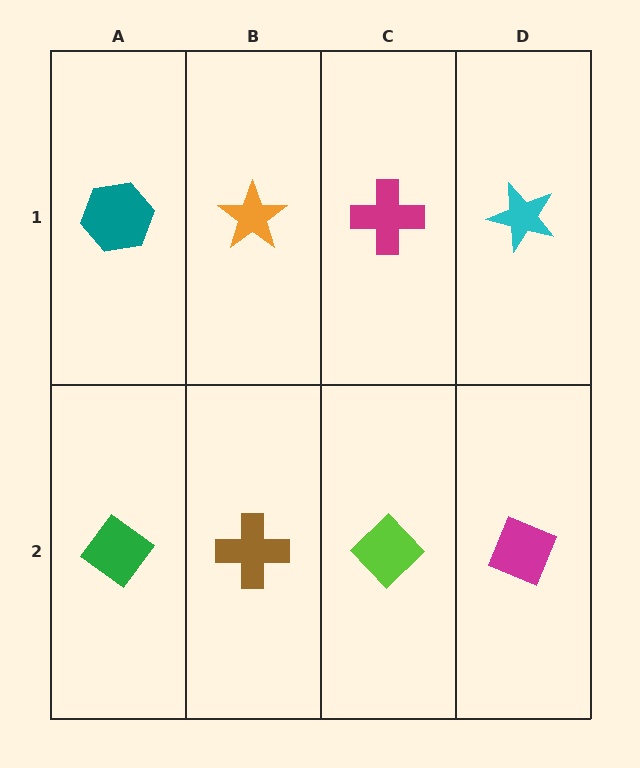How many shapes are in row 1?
4 shapes.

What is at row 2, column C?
A lime diamond.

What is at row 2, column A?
A green diamond.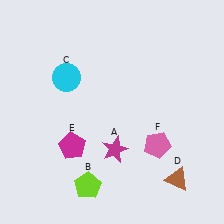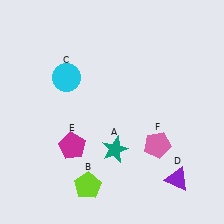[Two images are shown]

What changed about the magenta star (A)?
In Image 1, A is magenta. In Image 2, it changed to teal.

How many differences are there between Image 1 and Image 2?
There are 2 differences between the two images.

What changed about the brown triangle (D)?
In Image 1, D is brown. In Image 2, it changed to purple.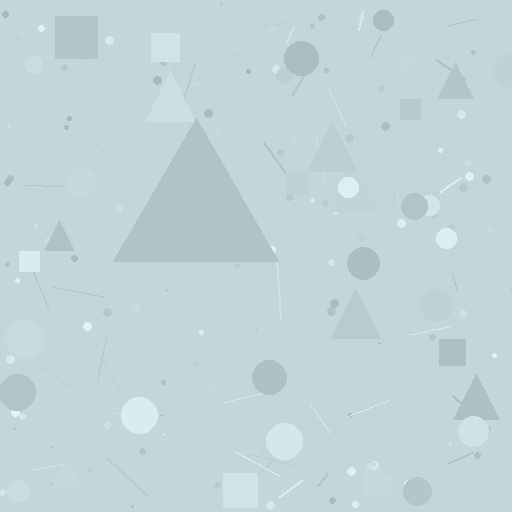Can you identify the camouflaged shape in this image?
The camouflaged shape is a triangle.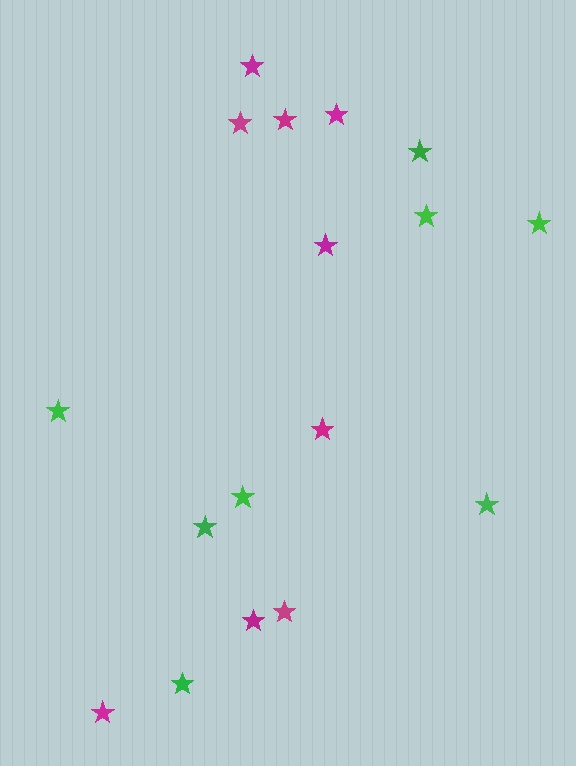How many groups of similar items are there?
There are 2 groups: one group of magenta stars (9) and one group of green stars (8).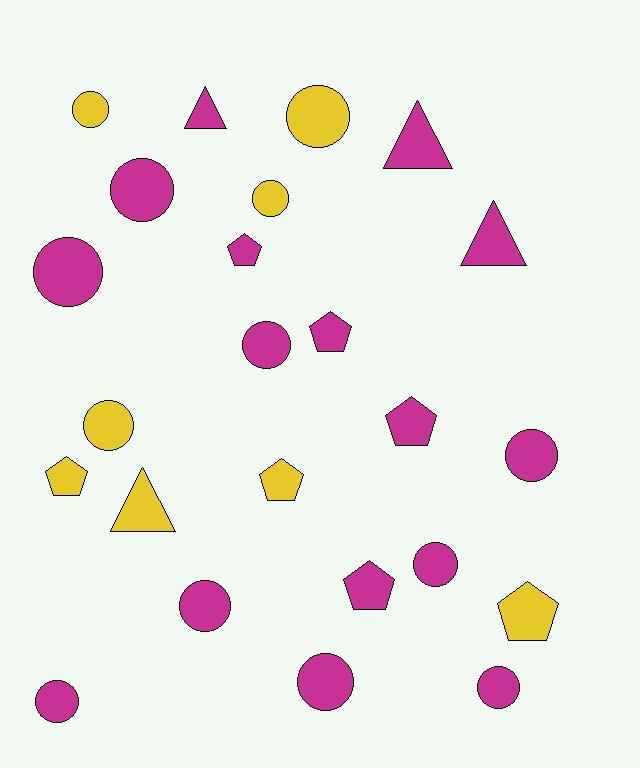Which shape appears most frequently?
Circle, with 13 objects.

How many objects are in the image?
There are 24 objects.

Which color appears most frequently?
Magenta, with 16 objects.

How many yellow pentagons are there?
There are 3 yellow pentagons.